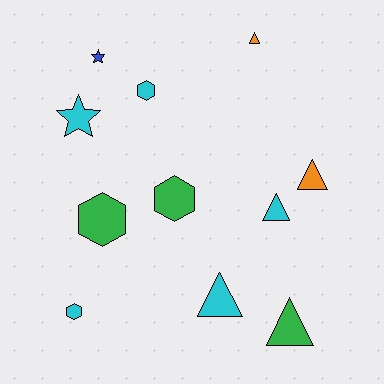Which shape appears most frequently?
Triangle, with 5 objects.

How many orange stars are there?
There are no orange stars.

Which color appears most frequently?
Cyan, with 5 objects.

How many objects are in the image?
There are 11 objects.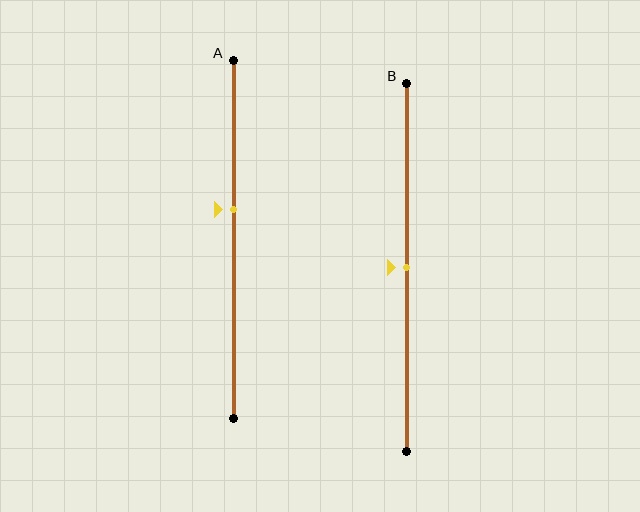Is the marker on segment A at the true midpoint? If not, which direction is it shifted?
No, the marker on segment A is shifted upward by about 8% of the segment length.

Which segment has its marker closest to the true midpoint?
Segment B has its marker closest to the true midpoint.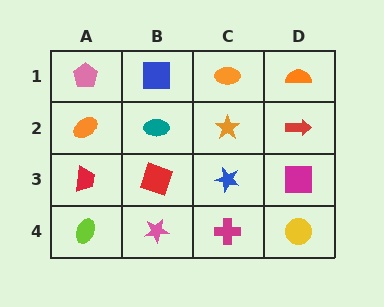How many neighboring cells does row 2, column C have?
4.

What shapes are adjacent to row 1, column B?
A teal ellipse (row 2, column B), a pink pentagon (row 1, column A), an orange ellipse (row 1, column C).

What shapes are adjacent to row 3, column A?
An orange ellipse (row 2, column A), a lime ellipse (row 4, column A), a red square (row 3, column B).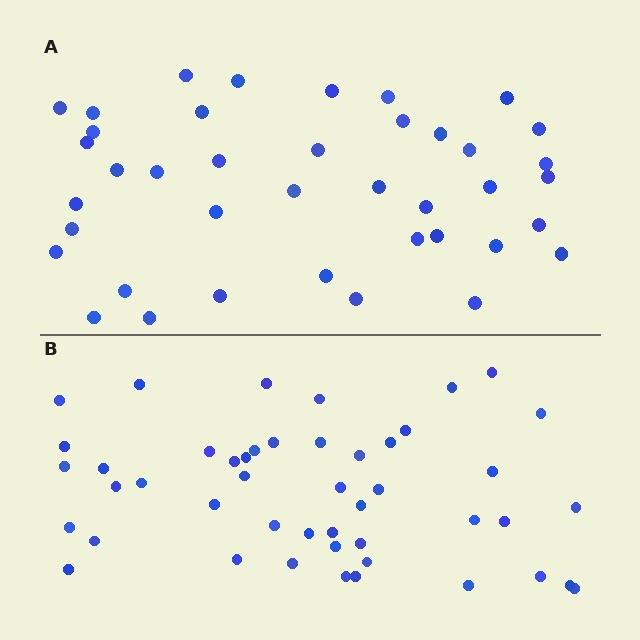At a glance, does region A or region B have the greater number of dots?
Region B (the bottom region) has more dots.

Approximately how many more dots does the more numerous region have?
Region B has roughly 8 or so more dots than region A.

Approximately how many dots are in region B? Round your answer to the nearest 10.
About 50 dots. (The exact count is 47, which rounds to 50.)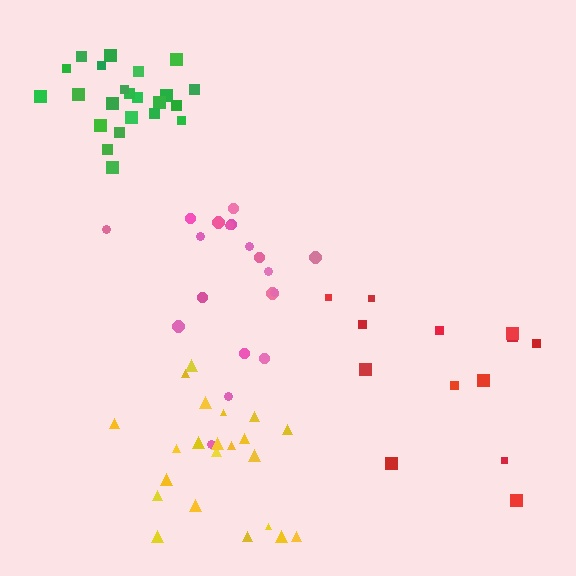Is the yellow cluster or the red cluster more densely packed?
Yellow.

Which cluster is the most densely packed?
Green.